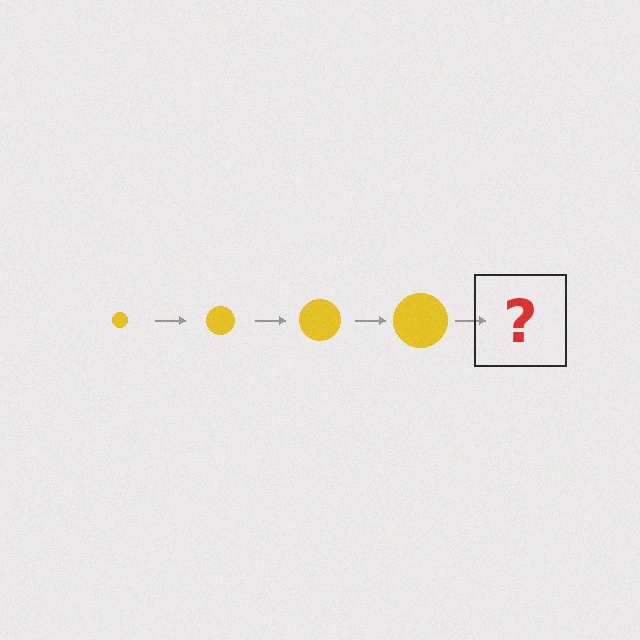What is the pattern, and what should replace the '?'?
The pattern is that the circle gets progressively larger each step. The '?' should be a yellow circle, larger than the previous one.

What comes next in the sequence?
The next element should be a yellow circle, larger than the previous one.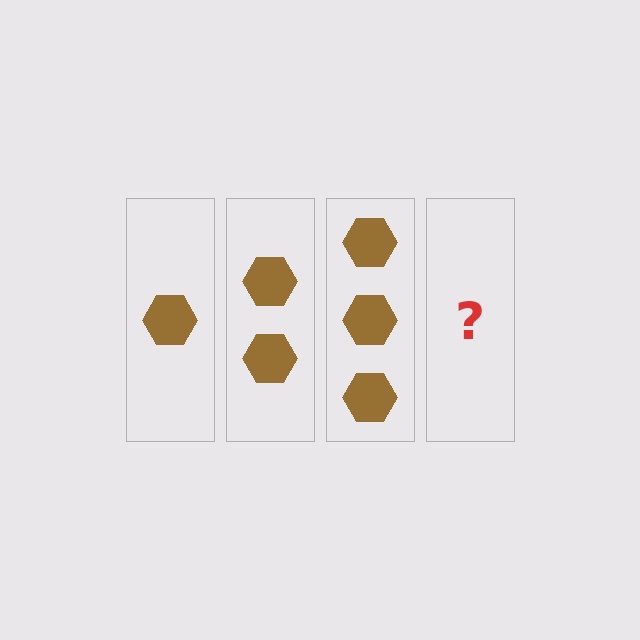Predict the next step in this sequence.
The next step is 4 hexagons.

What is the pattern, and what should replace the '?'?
The pattern is that each step adds one more hexagon. The '?' should be 4 hexagons.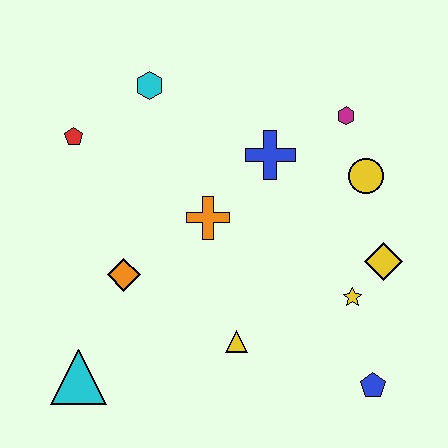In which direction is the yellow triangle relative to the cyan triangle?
The yellow triangle is to the right of the cyan triangle.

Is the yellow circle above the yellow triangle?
Yes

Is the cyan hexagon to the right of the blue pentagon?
No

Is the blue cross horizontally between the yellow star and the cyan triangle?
Yes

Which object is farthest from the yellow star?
The red pentagon is farthest from the yellow star.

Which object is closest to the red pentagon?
The cyan hexagon is closest to the red pentagon.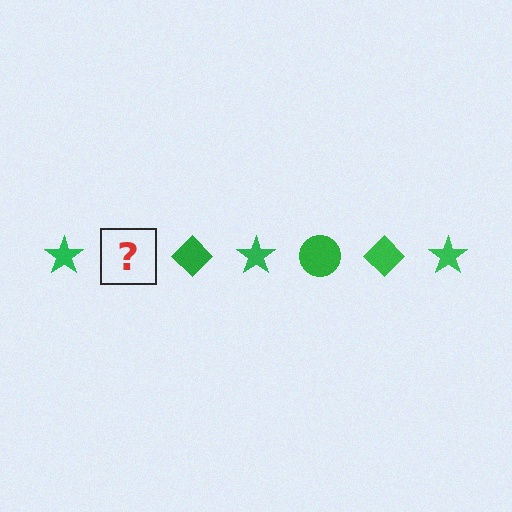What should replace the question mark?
The question mark should be replaced with a green circle.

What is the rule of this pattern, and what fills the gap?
The rule is that the pattern cycles through star, circle, diamond shapes in green. The gap should be filled with a green circle.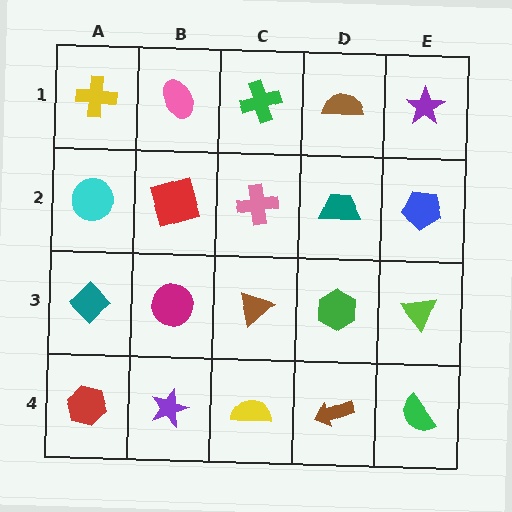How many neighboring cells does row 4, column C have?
3.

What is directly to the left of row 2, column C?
A red square.